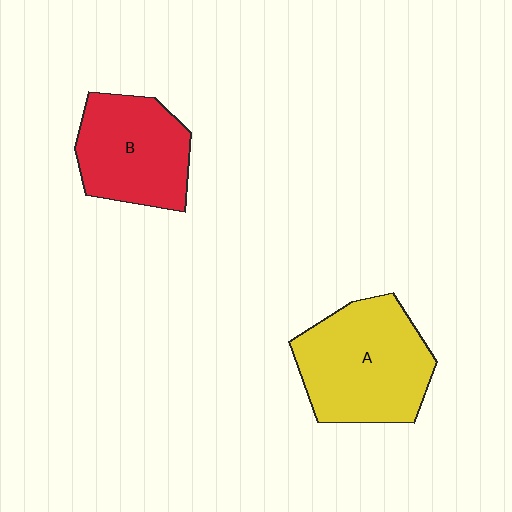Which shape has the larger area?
Shape A (yellow).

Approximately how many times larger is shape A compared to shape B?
Approximately 1.2 times.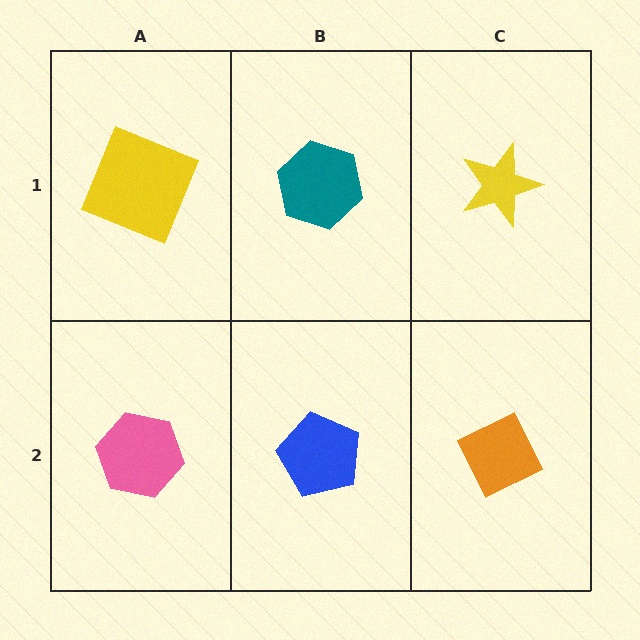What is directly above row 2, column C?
A yellow star.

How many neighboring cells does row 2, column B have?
3.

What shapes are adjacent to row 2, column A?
A yellow square (row 1, column A), a blue pentagon (row 2, column B).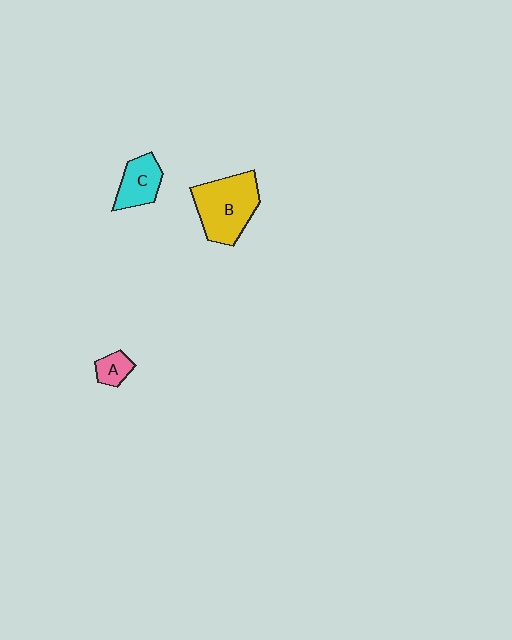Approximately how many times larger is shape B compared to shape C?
Approximately 1.9 times.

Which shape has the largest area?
Shape B (yellow).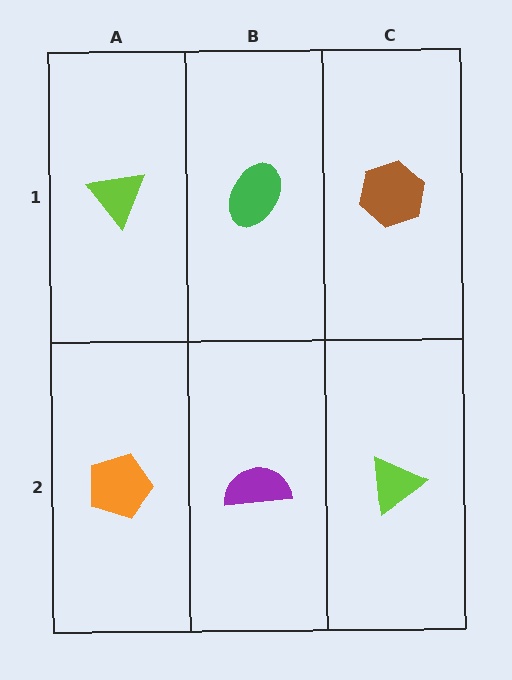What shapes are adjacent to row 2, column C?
A brown hexagon (row 1, column C), a purple semicircle (row 2, column B).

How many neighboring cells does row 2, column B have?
3.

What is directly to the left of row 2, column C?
A purple semicircle.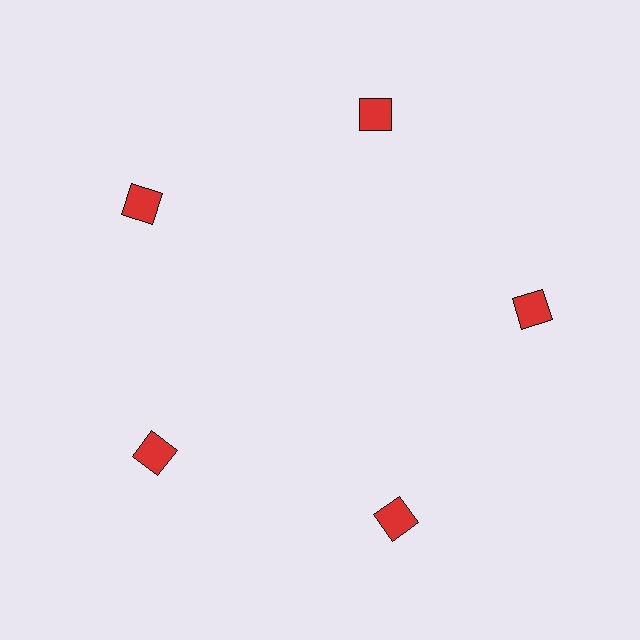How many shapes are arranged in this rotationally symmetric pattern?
There are 5 shapes, arranged in 5 groups of 1.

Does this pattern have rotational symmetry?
Yes, this pattern has 5-fold rotational symmetry. It looks the same after rotating 72 degrees around the center.